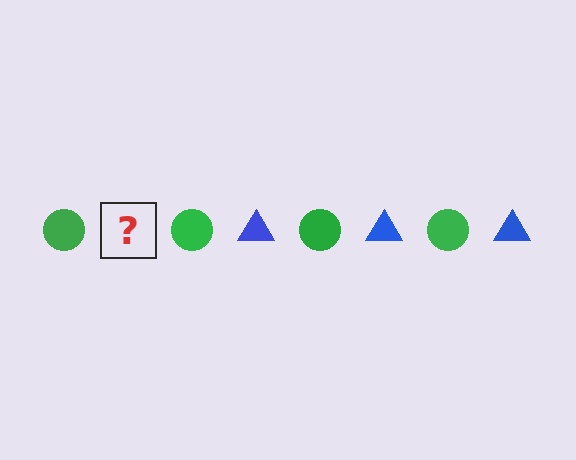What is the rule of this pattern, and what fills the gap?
The rule is that the pattern alternates between green circle and blue triangle. The gap should be filled with a blue triangle.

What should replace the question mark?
The question mark should be replaced with a blue triangle.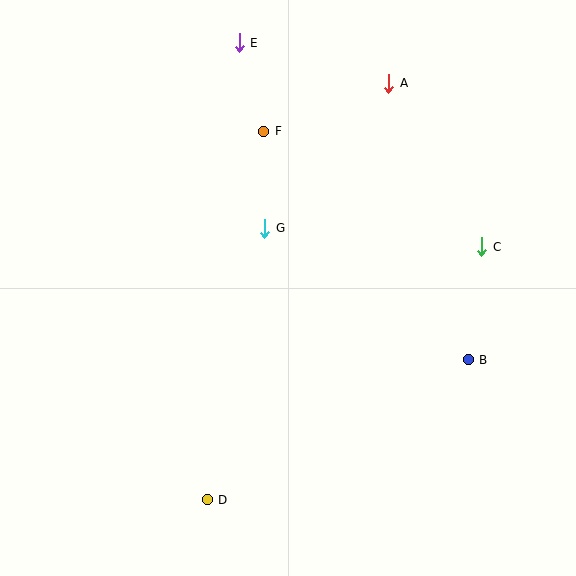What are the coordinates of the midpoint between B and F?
The midpoint between B and F is at (366, 246).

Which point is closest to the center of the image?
Point G at (265, 228) is closest to the center.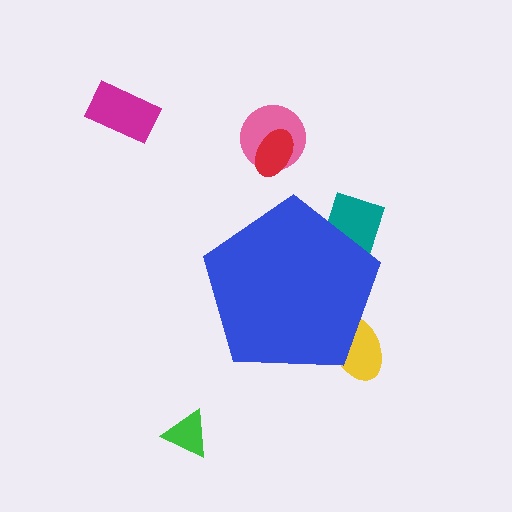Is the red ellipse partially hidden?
No, the red ellipse is fully visible.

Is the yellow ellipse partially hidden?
Yes, the yellow ellipse is partially hidden behind the blue pentagon.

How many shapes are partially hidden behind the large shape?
2 shapes are partially hidden.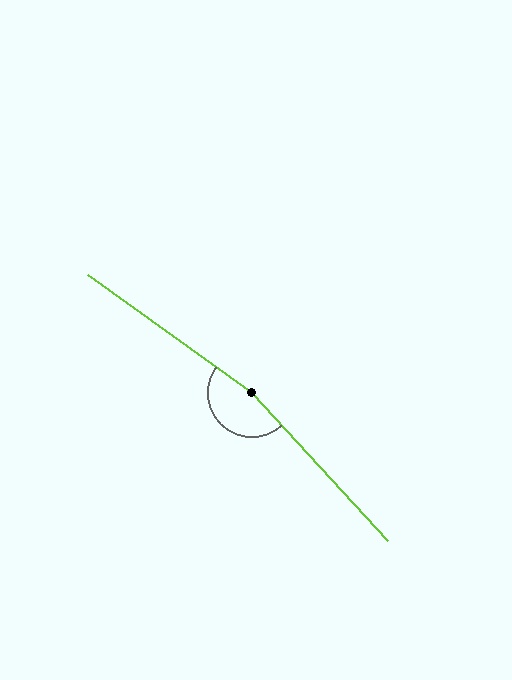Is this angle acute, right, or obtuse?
It is obtuse.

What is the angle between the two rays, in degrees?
Approximately 168 degrees.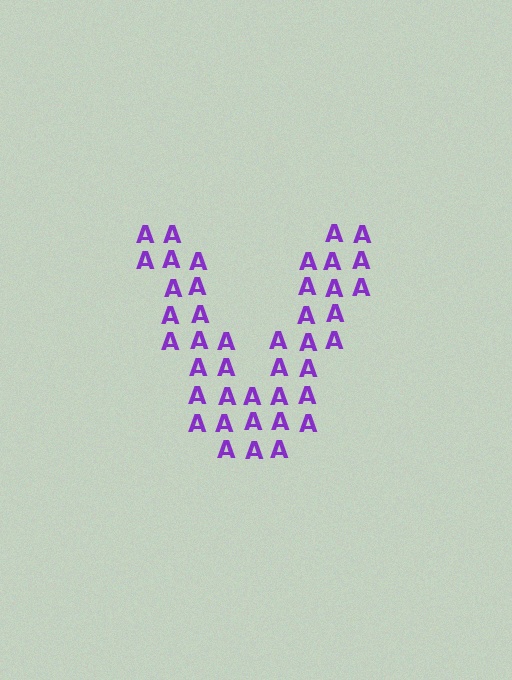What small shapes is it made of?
It is made of small letter A's.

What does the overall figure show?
The overall figure shows the letter V.